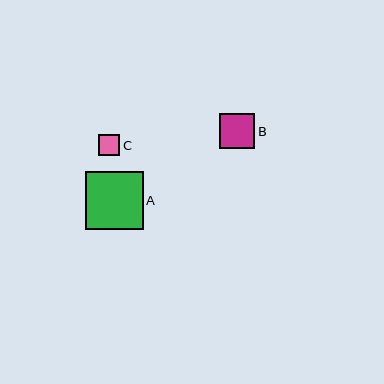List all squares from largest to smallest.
From largest to smallest: A, B, C.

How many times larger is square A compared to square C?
Square A is approximately 2.7 times the size of square C.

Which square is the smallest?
Square C is the smallest with a size of approximately 21 pixels.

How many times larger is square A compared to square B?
Square A is approximately 1.7 times the size of square B.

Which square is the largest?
Square A is the largest with a size of approximately 58 pixels.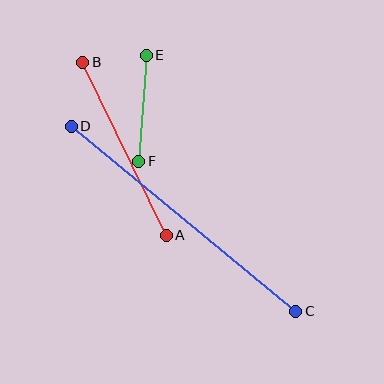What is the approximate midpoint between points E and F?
The midpoint is at approximately (142, 108) pixels.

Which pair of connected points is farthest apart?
Points C and D are farthest apart.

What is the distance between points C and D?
The distance is approximately 291 pixels.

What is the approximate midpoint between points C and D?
The midpoint is at approximately (183, 219) pixels.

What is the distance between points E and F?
The distance is approximately 106 pixels.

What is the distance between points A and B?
The distance is approximately 192 pixels.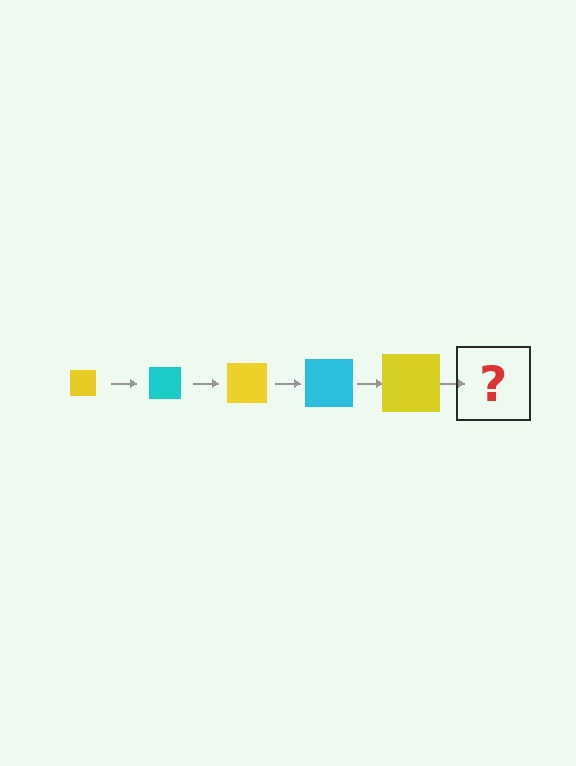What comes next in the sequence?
The next element should be a cyan square, larger than the previous one.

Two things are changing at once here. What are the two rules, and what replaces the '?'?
The two rules are that the square grows larger each step and the color cycles through yellow and cyan. The '?' should be a cyan square, larger than the previous one.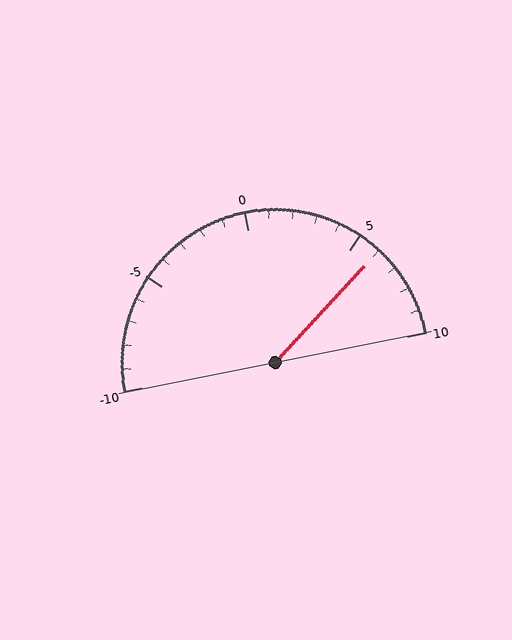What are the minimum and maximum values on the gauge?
The gauge ranges from -10 to 10.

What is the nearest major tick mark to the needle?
The nearest major tick mark is 5.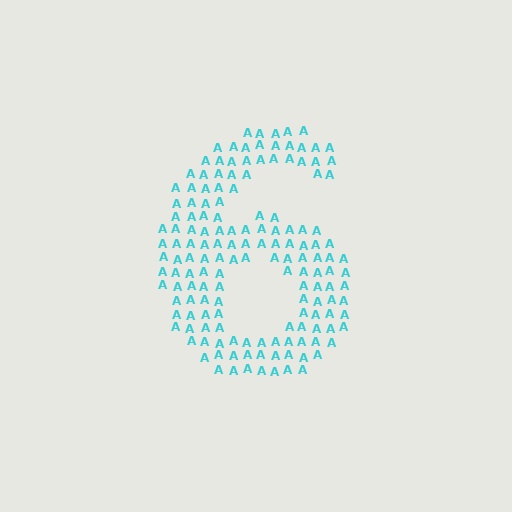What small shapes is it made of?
It is made of small letter A's.